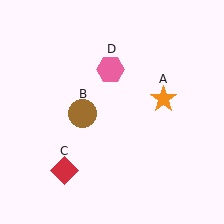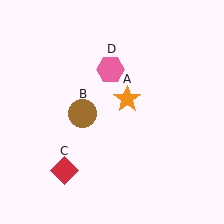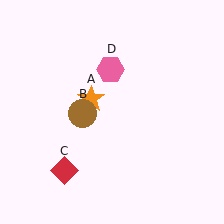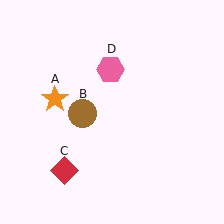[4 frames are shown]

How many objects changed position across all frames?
1 object changed position: orange star (object A).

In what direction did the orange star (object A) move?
The orange star (object A) moved left.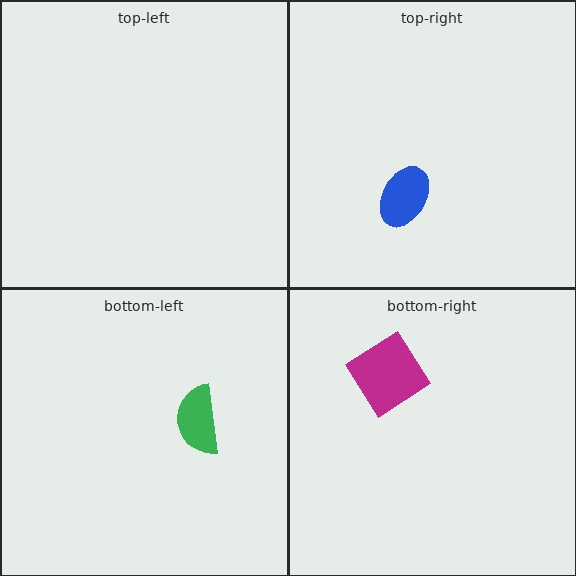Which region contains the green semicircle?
The bottom-left region.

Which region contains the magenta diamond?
The bottom-right region.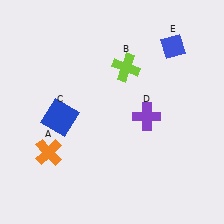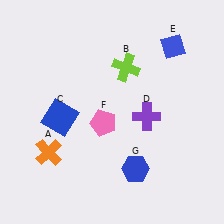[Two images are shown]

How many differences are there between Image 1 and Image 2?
There are 2 differences between the two images.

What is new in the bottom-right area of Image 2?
A blue hexagon (G) was added in the bottom-right area of Image 2.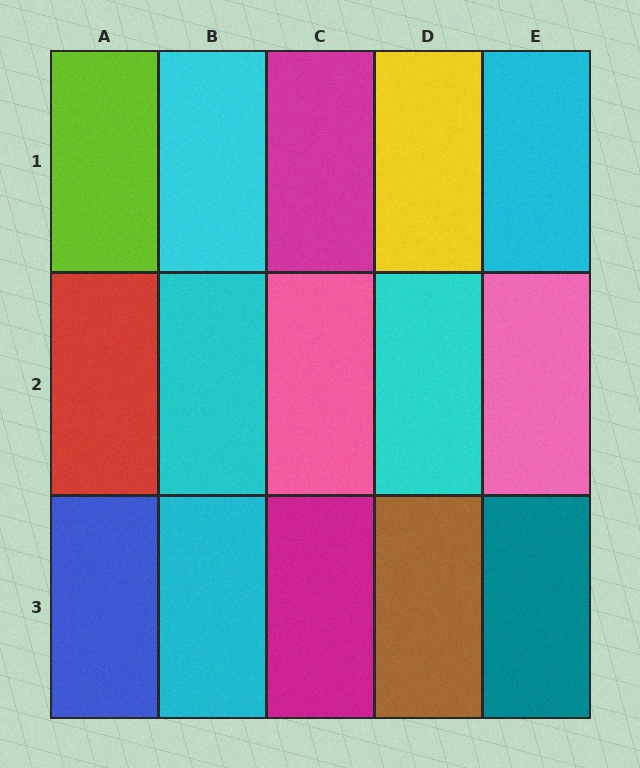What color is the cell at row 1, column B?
Cyan.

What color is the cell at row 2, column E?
Pink.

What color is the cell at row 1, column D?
Yellow.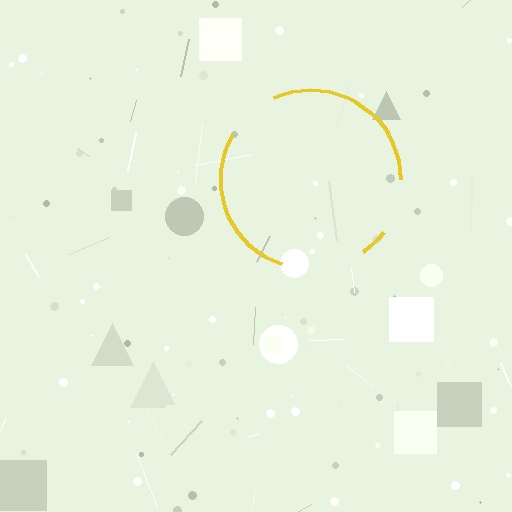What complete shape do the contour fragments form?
The contour fragments form a circle.